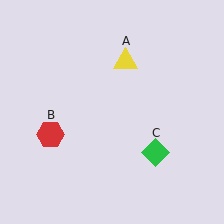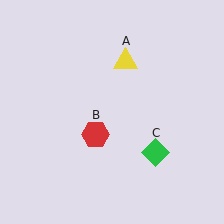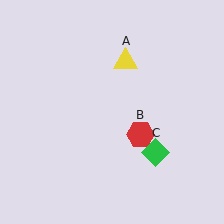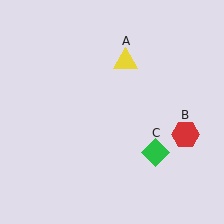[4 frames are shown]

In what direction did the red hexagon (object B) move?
The red hexagon (object B) moved right.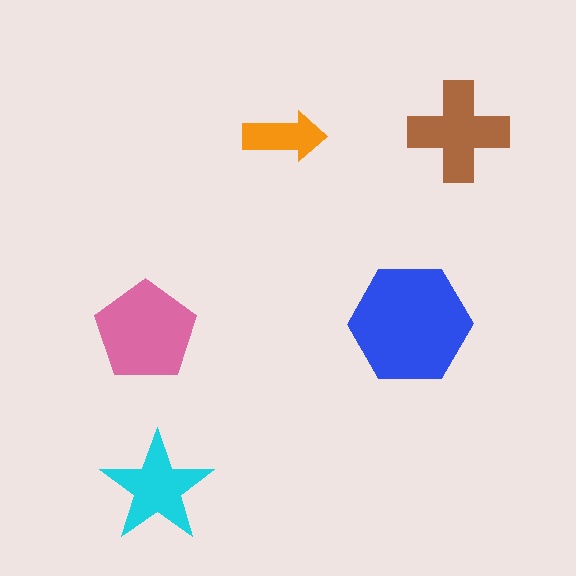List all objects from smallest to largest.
The orange arrow, the cyan star, the brown cross, the pink pentagon, the blue hexagon.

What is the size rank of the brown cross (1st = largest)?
3rd.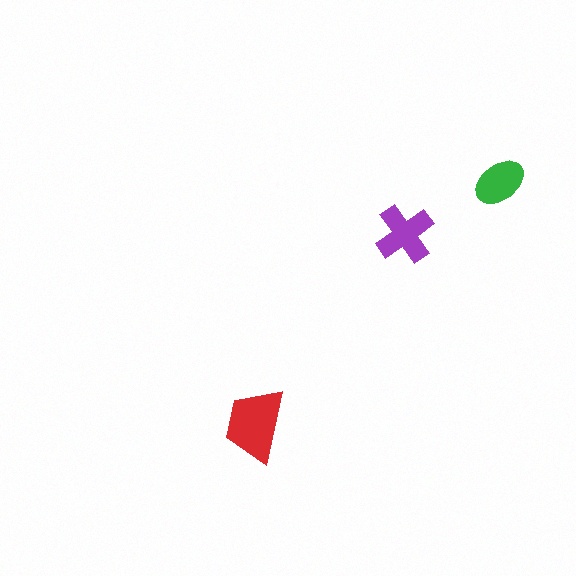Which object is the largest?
The red trapezoid.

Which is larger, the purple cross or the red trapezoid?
The red trapezoid.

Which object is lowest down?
The red trapezoid is bottommost.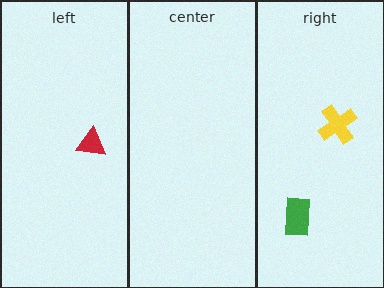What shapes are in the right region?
The green rectangle, the yellow cross.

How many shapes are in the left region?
1.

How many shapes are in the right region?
2.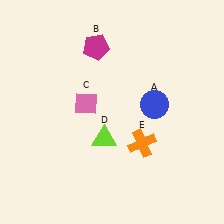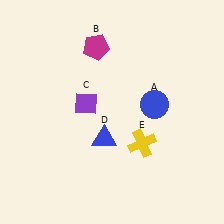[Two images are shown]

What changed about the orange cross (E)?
In Image 1, E is orange. In Image 2, it changed to yellow.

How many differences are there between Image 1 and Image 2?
There are 3 differences between the two images.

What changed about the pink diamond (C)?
In Image 1, C is pink. In Image 2, it changed to purple.